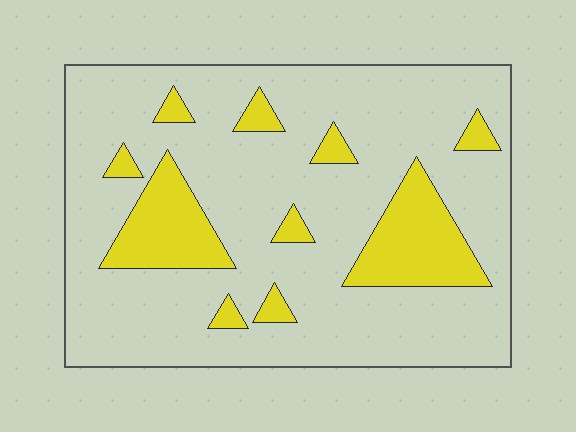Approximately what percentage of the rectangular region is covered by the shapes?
Approximately 20%.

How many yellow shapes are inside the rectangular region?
10.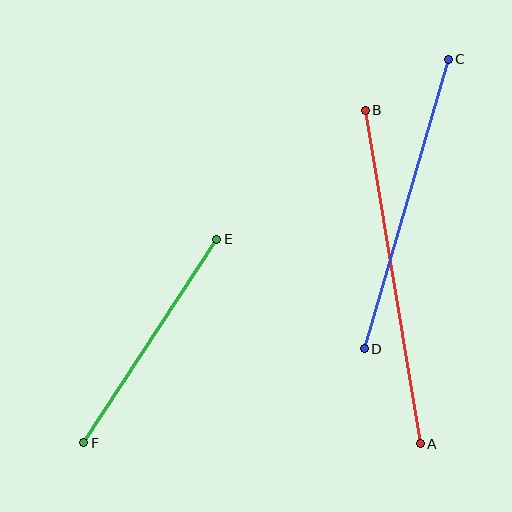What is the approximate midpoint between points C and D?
The midpoint is at approximately (406, 204) pixels.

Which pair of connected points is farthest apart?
Points A and B are farthest apart.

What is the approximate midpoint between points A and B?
The midpoint is at approximately (393, 277) pixels.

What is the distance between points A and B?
The distance is approximately 338 pixels.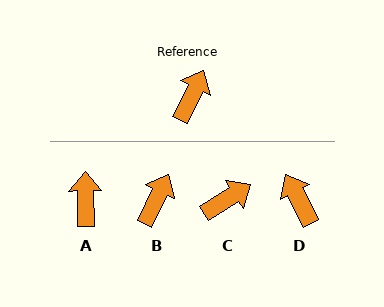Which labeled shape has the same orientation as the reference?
B.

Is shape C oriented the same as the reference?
No, it is off by about 31 degrees.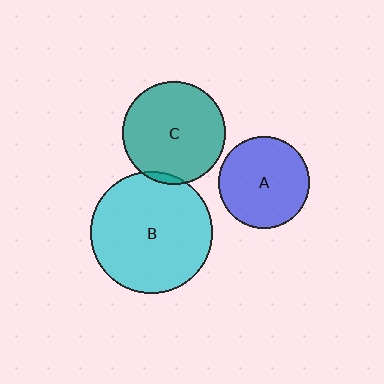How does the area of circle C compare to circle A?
Approximately 1.3 times.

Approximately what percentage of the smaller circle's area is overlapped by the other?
Approximately 5%.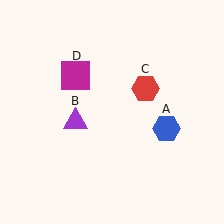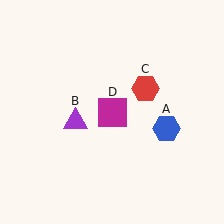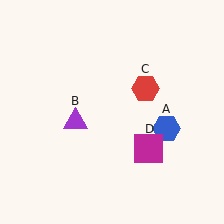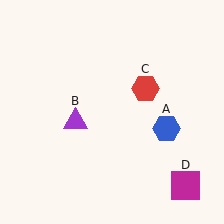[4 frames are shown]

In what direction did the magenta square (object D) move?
The magenta square (object D) moved down and to the right.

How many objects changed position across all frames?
1 object changed position: magenta square (object D).